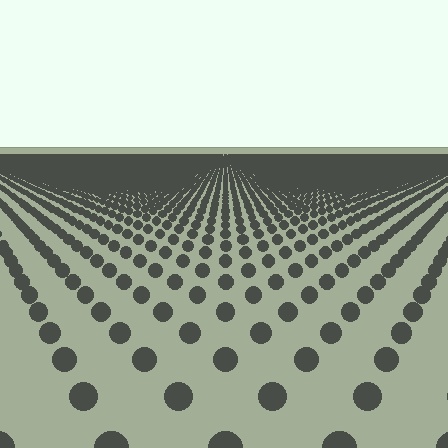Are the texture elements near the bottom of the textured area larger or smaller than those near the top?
Larger. Near the bottom, elements are closer to the viewer and appear at a bigger on-screen size.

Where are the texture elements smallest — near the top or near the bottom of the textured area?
Near the top.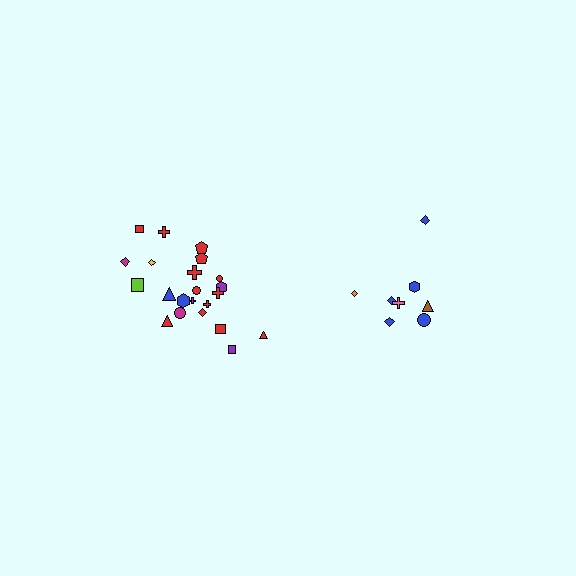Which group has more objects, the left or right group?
The left group.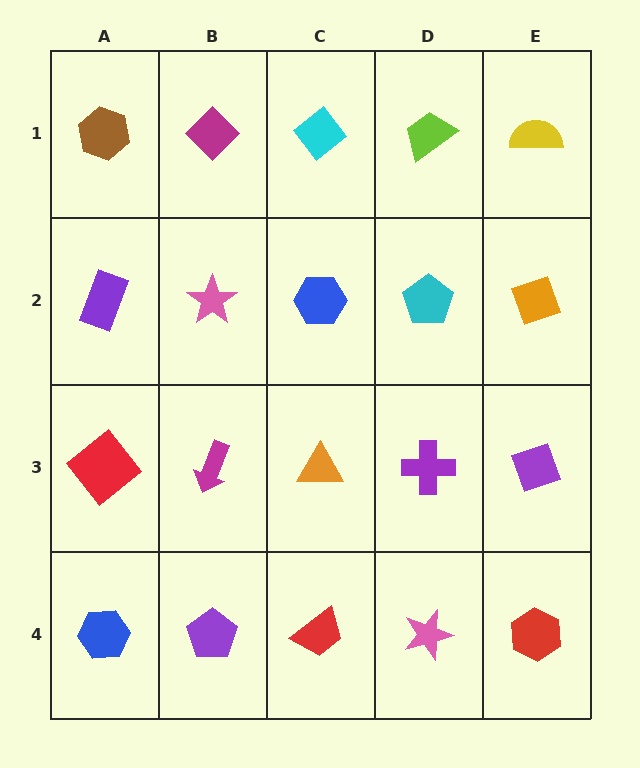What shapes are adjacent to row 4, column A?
A red diamond (row 3, column A), a purple pentagon (row 4, column B).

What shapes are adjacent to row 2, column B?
A magenta diamond (row 1, column B), a magenta arrow (row 3, column B), a purple rectangle (row 2, column A), a blue hexagon (row 2, column C).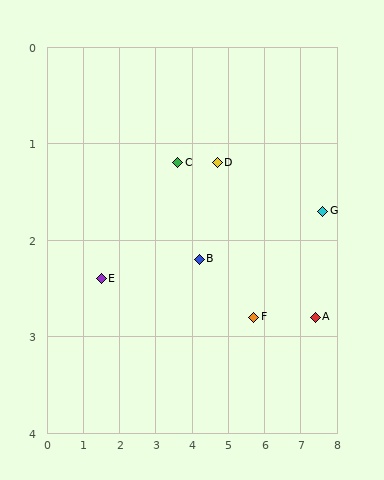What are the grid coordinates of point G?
Point G is at approximately (7.6, 1.7).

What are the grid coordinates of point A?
Point A is at approximately (7.4, 2.8).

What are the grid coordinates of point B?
Point B is at approximately (4.2, 2.2).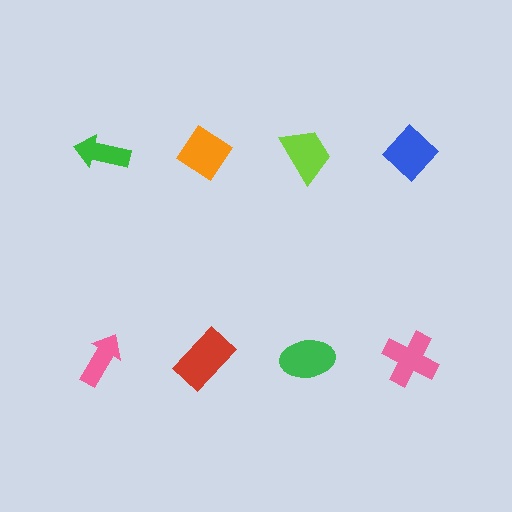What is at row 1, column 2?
An orange diamond.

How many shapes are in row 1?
4 shapes.